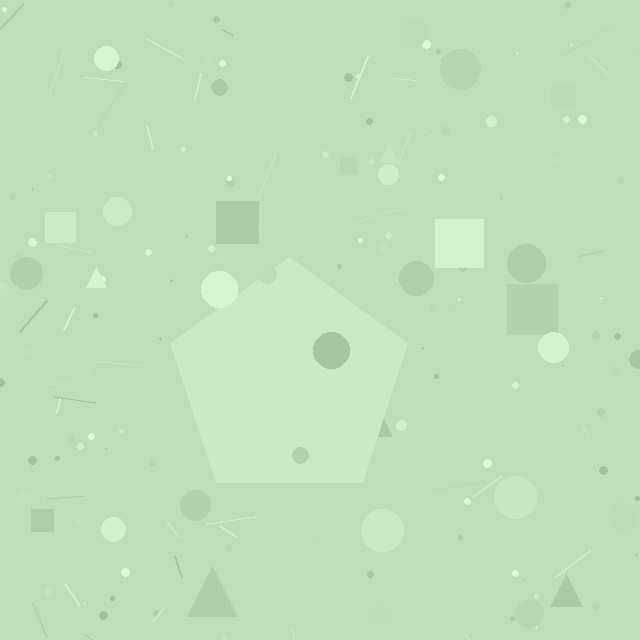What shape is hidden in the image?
A pentagon is hidden in the image.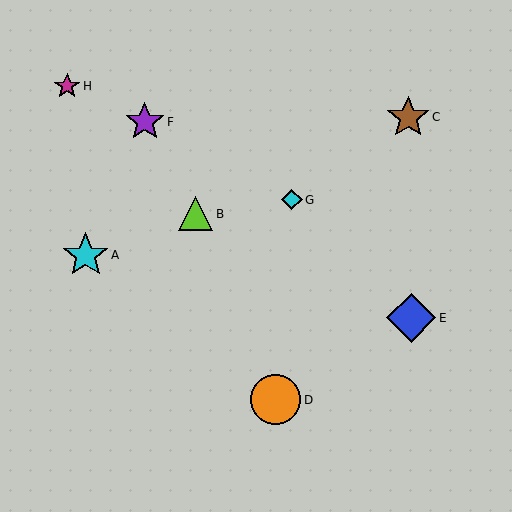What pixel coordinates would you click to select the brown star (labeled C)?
Click at (408, 117) to select the brown star C.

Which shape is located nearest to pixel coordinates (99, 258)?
The cyan star (labeled A) at (86, 255) is nearest to that location.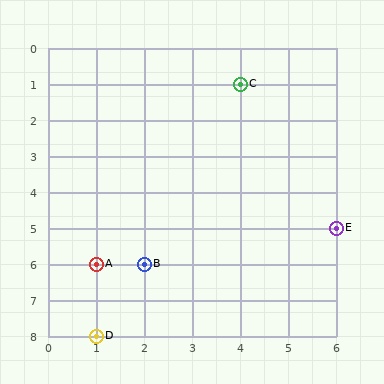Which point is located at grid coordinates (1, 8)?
Point D is at (1, 8).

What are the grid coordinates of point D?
Point D is at grid coordinates (1, 8).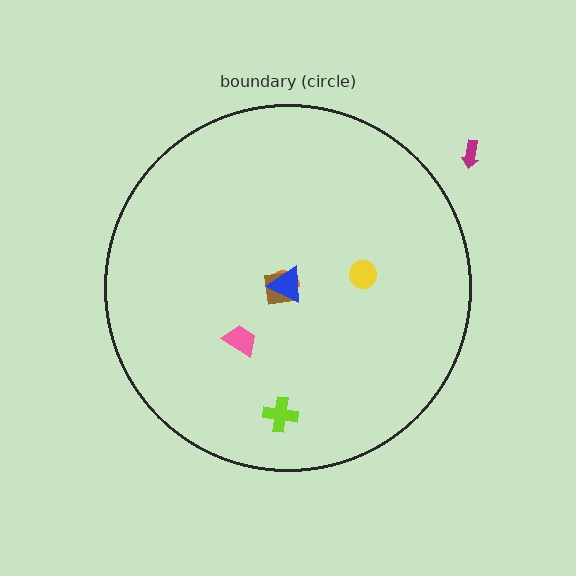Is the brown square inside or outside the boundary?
Inside.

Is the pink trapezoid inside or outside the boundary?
Inside.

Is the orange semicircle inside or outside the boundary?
Inside.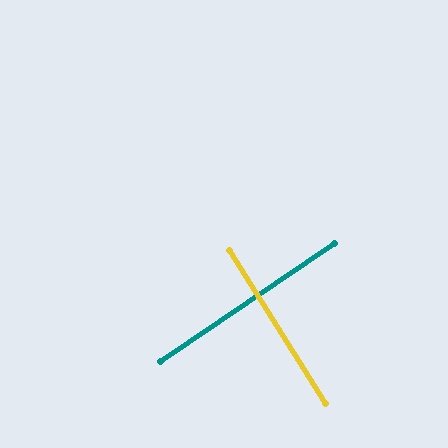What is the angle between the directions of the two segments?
Approximately 88 degrees.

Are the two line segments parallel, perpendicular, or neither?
Perpendicular — they meet at approximately 88°.